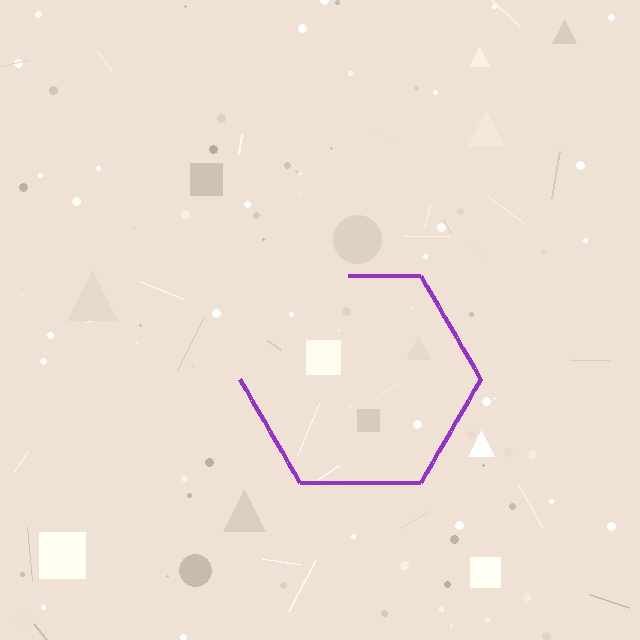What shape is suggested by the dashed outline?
The dashed outline suggests a hexagon.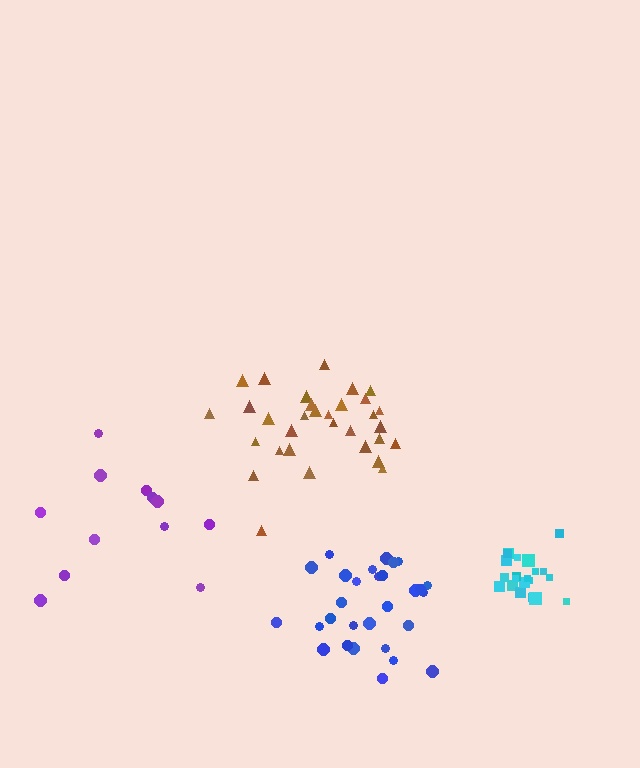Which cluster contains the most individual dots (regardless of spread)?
Brown (32).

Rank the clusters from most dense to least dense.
cyan, blue, brown, purple.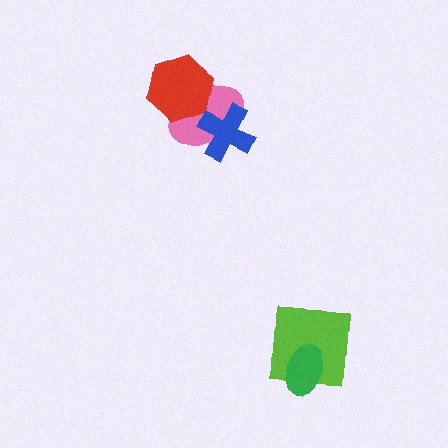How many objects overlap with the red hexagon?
1 object overlaps with the red hexagon.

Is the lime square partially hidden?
Yes, it is partially covered by another shape.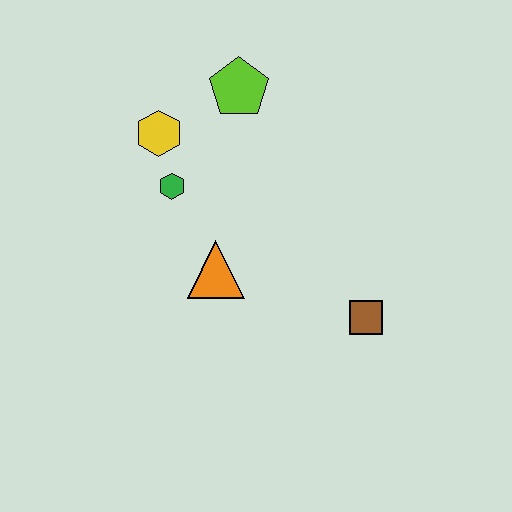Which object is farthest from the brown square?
The yellow hexagon is farthest from the brown square.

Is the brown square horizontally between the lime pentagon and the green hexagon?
No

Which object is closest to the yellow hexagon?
The green hexagon is closest to the yellow hexagon.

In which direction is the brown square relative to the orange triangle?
The brown square is to the right of the orange triangle.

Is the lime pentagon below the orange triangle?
No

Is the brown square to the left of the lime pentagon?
No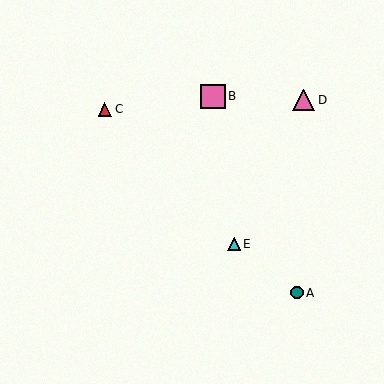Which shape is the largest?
The pink square (labeled B) is the largest.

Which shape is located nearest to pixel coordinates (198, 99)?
The pink square (labeled B) at (213, 96) is nearest to that location.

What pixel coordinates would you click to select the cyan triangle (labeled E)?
Click at (234, 244) to select the cyan triangle E.